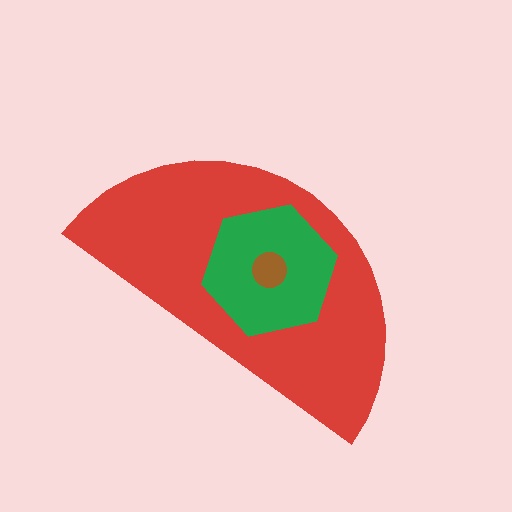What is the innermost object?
The brown circle.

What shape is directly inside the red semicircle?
The green hexagon.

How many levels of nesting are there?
3.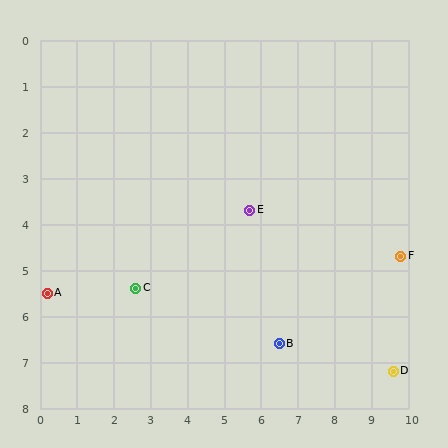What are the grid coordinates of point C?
Point C is at approximately (2.6, 5.4).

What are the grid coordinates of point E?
Point E is at approximately (5.7, 3.7).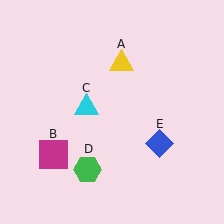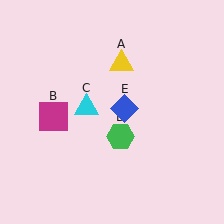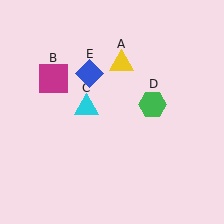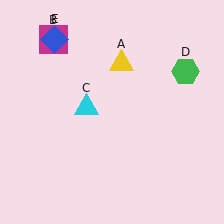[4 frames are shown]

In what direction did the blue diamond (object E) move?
The blue diamond (object E) moved up and to the left.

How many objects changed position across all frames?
3 objects changed position: magenta square (object B), green hexagon (object D), blue diamond (object E).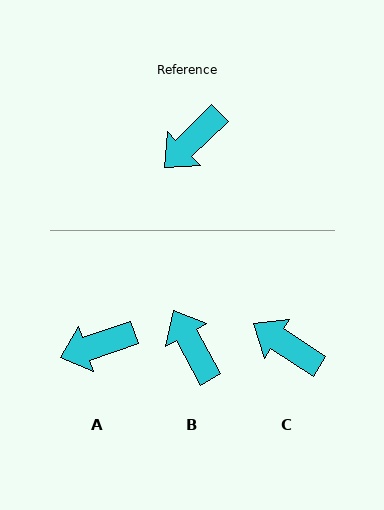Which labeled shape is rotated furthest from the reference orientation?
B, about 106 degrees away.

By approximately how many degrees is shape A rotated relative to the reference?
Approximately 26 degrees clockwise.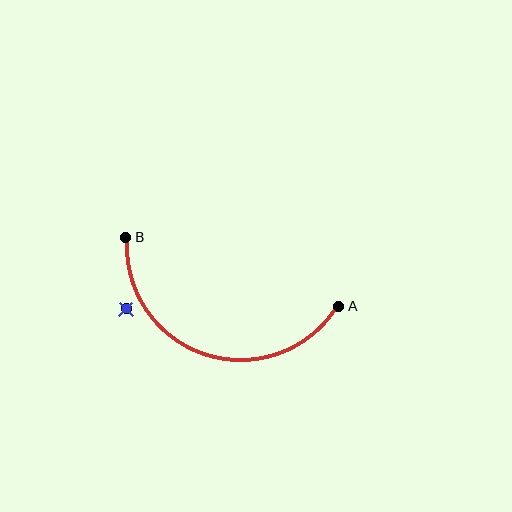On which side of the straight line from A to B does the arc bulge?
The arc bulges below the straight line connecting A and B.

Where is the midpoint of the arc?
The arc midpoint is the point on the curve farthest from the straight line joining A and B. It sits below that line.